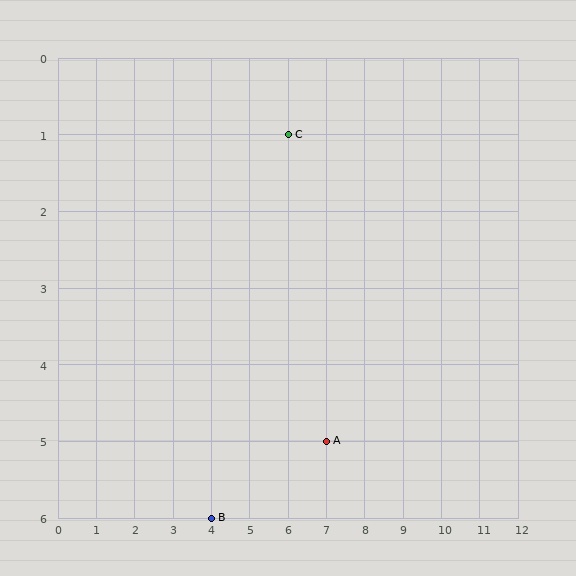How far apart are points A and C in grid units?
Points A and C are 1 column and 4 rows apart (about 4.1 grid units diagonally).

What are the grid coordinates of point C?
Point C is at grid coordinates (6, 1).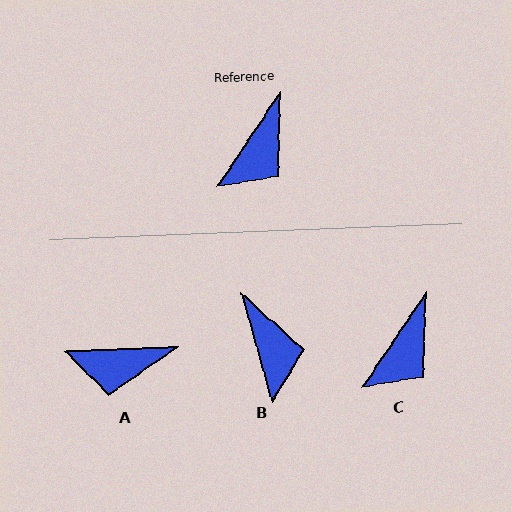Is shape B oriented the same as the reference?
No, it is off by about 49 degrees.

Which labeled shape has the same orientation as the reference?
C.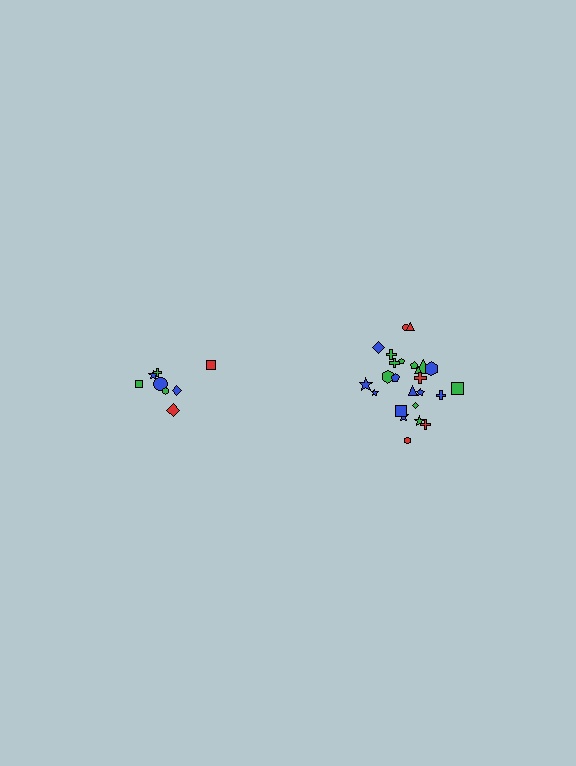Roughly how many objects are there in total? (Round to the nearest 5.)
Roughly 35 objects in total.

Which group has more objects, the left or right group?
The right group.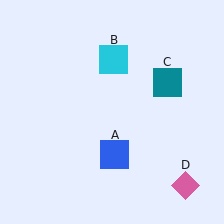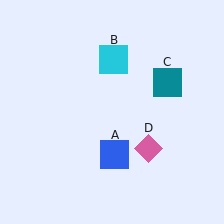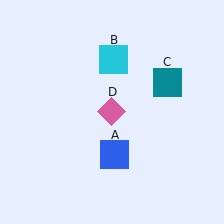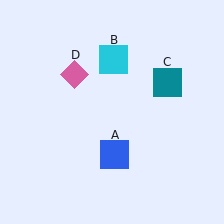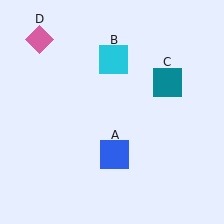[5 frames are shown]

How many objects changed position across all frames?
1 object changed position: pink diamond (object D).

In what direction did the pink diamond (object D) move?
The pink diamond (object D) moved up and to the left.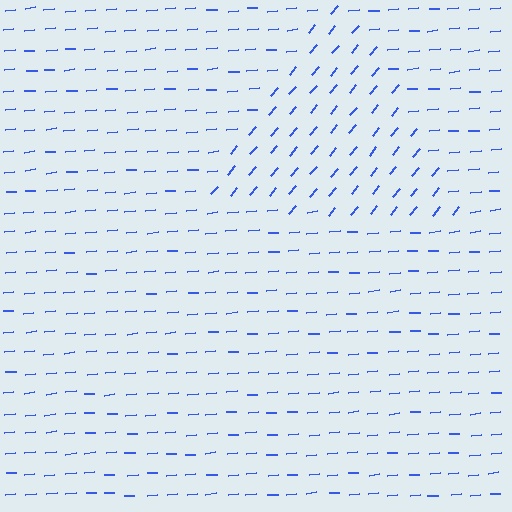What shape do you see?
I see a triangle.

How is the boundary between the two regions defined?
The boundary is defined purely by a change in line orientation (approximately 45 degrees difference). All lines are the same color and thickness.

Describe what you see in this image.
The image is filled with small blue line segments. A triangle region in the image has lines oriented differently from the surrounding lines, creating a visible texture boundary.